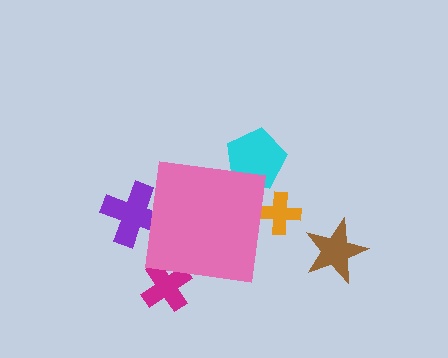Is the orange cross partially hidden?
Yes, the orange cross is partially hidden behind the pink square.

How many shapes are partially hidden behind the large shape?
4 shapes are partially hidden.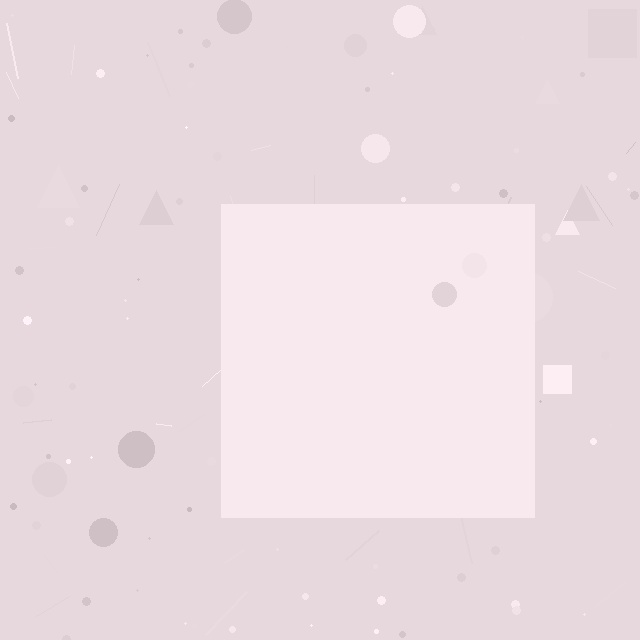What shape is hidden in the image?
A square is hidden in the image.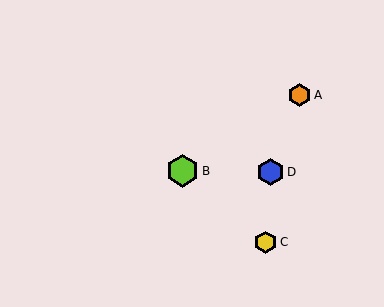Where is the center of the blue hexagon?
The center of the blue hexagon is at (270, 172).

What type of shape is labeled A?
Shape A is an orange hexagon.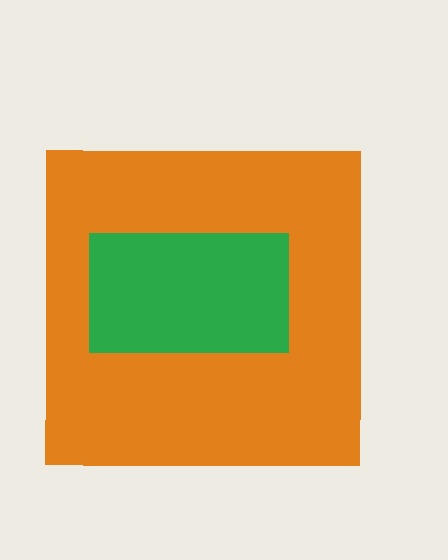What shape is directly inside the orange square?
The green rectangle.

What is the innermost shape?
The green rectangle.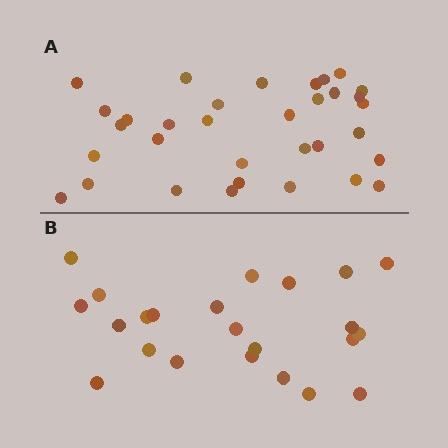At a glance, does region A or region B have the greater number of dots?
Region A (the top region) has more dots.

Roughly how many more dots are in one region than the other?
Region A has roughly 10 or so more dots than region B.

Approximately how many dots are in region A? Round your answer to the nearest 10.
About 30 dots. (The exact count is 33, which rounds to 30.)